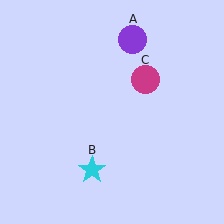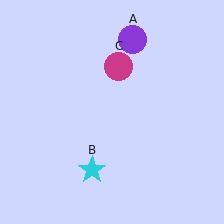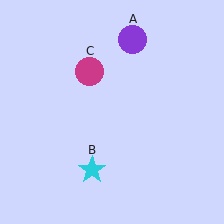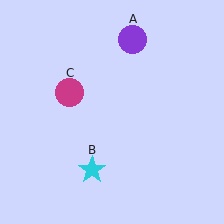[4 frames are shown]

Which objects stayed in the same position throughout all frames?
Purple circle (object A) and cyan star (object B) remained stationary.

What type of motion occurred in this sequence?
The magenta circle (object C) rotated counterclockwise around the center of the scene.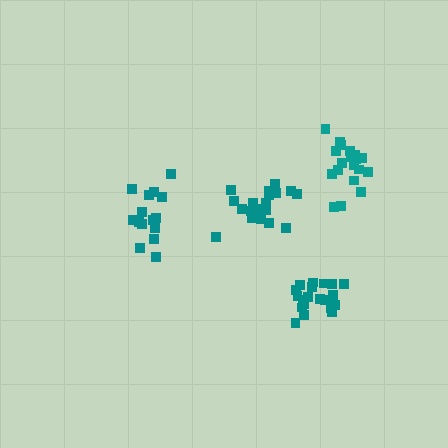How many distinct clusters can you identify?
There are 4 distinct clusters.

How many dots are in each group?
Group 1: 20 dots, Group 2: 16 dots, Group 3: 21 dots, Group 4: 20 dots (77 total).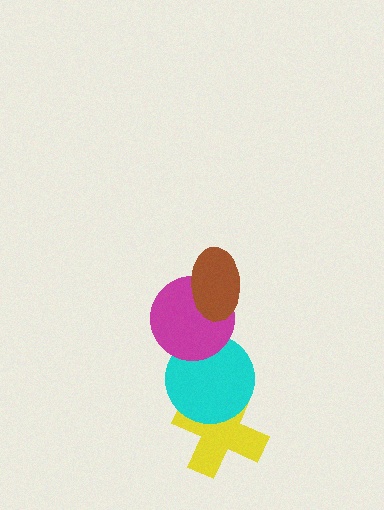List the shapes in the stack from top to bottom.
From top to bottom: the brown ellipse, the magenta circle, the cyan circle, the yellow cross.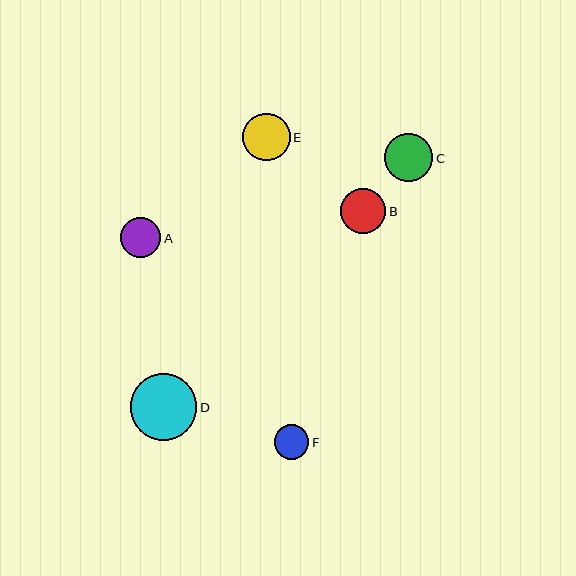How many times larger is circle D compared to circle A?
Circle D is approximately 1.7 times the size of circle A.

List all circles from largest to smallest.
From largest to smallest: D, C, E, B, A, F.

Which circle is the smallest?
Circle F is the smallest with a size of approximately 35 pixels.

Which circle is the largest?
Circle D is the largest with a size of approximately 67 pixels.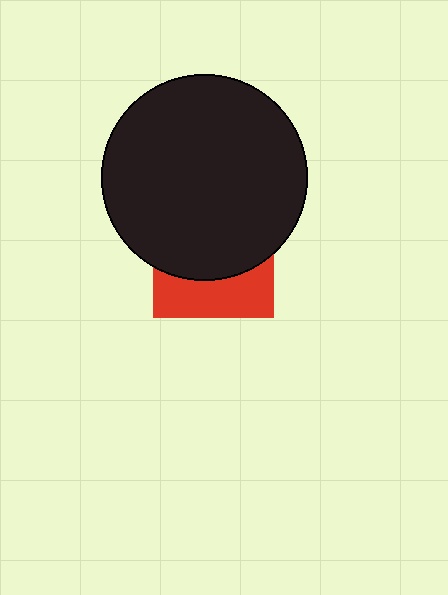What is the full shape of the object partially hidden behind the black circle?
The partially hidden object is a red square.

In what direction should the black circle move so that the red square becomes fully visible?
The black circle should move up. That is the shortest direction to clear the overlap and leave the red square fully visible.